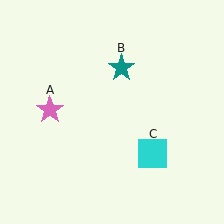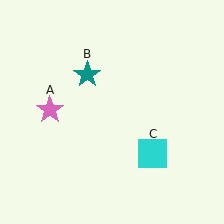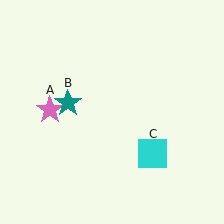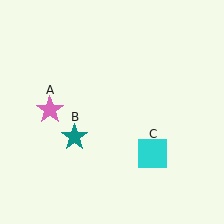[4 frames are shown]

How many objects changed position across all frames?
1 object changed position: teal star (object B).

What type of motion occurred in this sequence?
The teal star (object B) rotated counterclockwise around the center of the scene.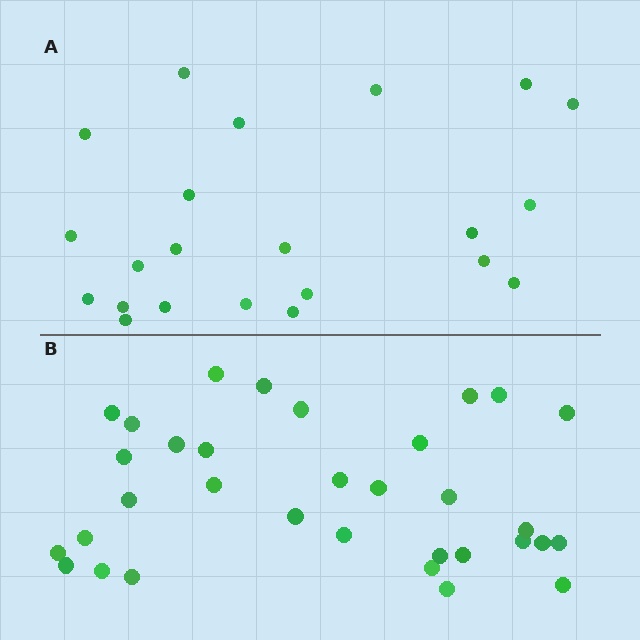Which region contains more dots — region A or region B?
Region B (the bottom region) has more dots.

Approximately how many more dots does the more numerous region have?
Region B has roughly 12 or so more dots than region A.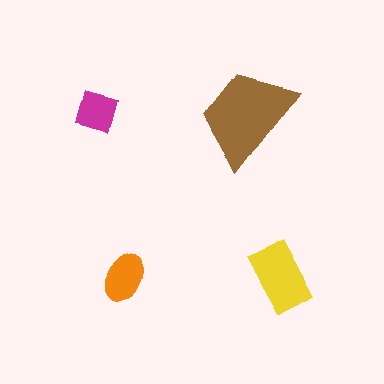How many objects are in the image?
There are 4 objects in the image.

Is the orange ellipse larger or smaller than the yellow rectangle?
Smaller.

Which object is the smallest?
The magenta diamond.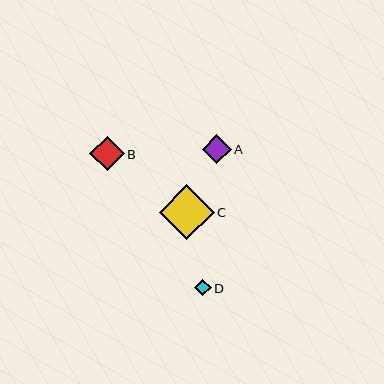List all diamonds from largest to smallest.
From largest to smallest: C, B, A, D.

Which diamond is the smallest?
Diamond D is the smallest with a size of approximately 17 pixels.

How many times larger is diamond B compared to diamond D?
Diamond B is approximately 2.1 times the size of diamond D.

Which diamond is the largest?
Diamond C is the largest with a size of approximately 54 pixels.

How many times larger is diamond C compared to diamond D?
Diamond C is approximately 3.3 times the size of diamond D.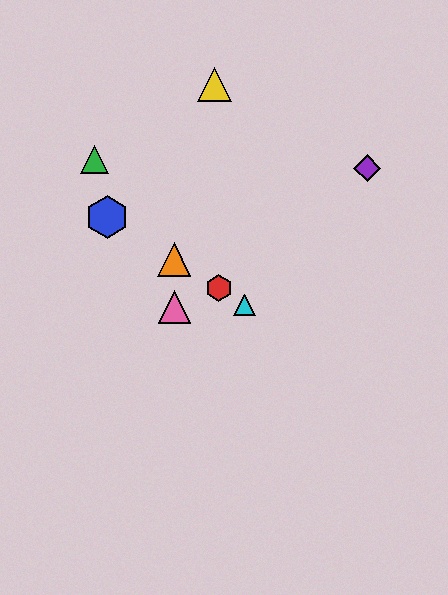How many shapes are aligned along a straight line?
4 shapes (the red hexagon, the blue hexagon, the orange triangle, the cyan triangle) are aligned along a straight line.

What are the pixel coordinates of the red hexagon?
The red hexagon is at (219, 288).